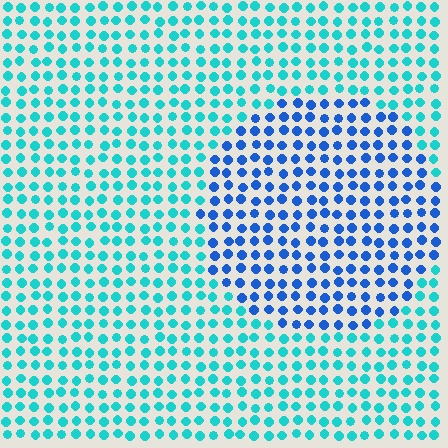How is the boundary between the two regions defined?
The boundary is defined purely by a slight shift in hue (about 41 degrees). Spacing, size, and orientation are identical on both sides.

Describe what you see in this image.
The image is filled with small cyan elements in a uniform arrangement. A circle-shaped region is visible where the elements are tinted to a slightly different hue, forming a subtle color boundary.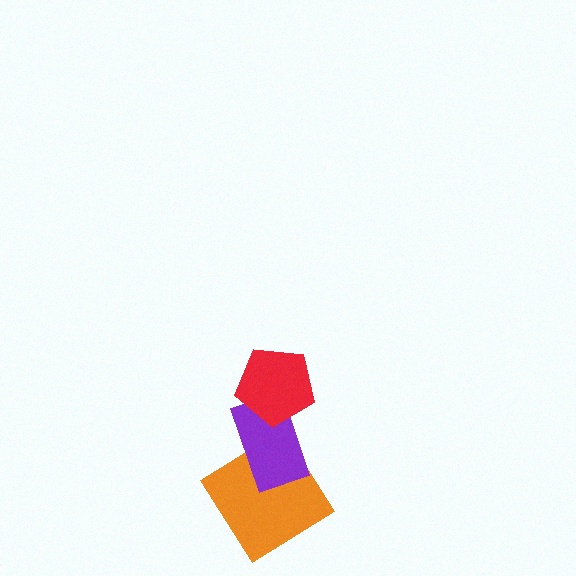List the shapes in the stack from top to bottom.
From top to bottom: the red pentagon, the purple rectangle, the orange diamond.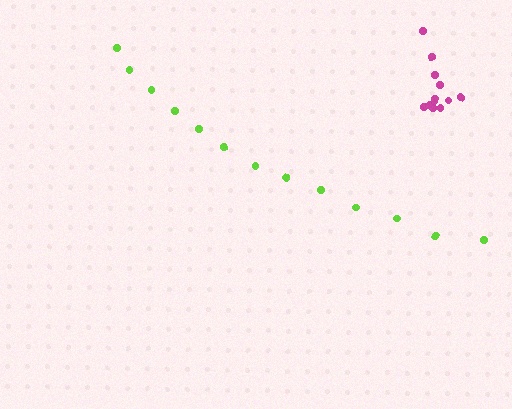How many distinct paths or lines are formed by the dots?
There are 2 distinct paths.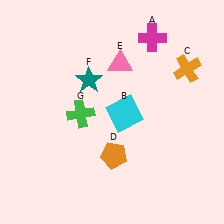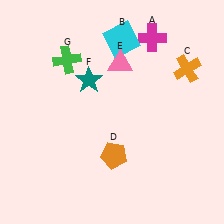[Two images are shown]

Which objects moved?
The objects that moved are: the cyan square (B), the green cross (G).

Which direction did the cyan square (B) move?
The cyan square (B) moved up.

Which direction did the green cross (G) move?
The green cross (G) moved up.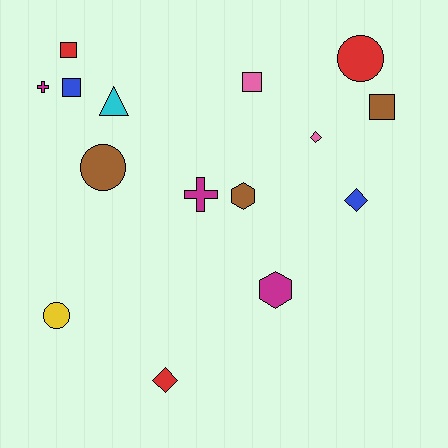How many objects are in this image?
There are 15 objects.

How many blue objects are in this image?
There are 2 blue objects.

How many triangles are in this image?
There is 1 triangle.